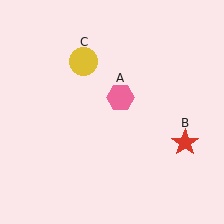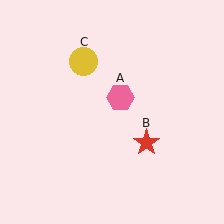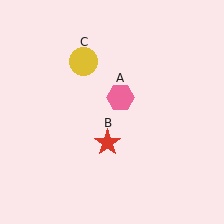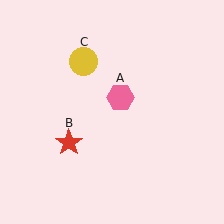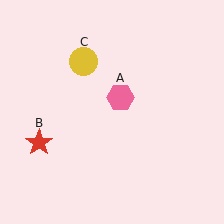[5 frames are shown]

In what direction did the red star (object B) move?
The red star (object B) moved left.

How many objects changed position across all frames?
1 object changed position: red star (object B).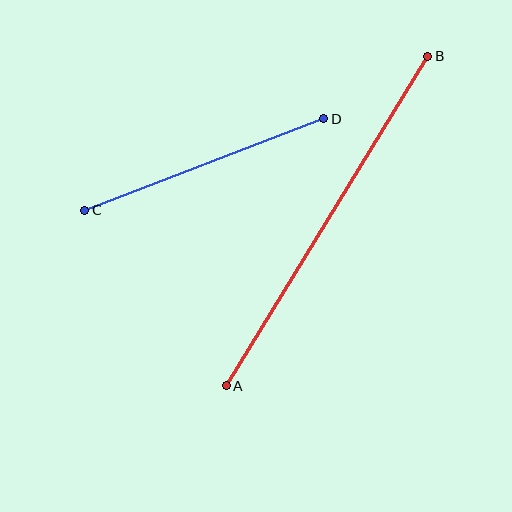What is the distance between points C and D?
The distance is approximately 256 pixels.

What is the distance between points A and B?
The distance is approximately 386 pixels.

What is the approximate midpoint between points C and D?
The midpoint is at approximately (204, 164) pixels.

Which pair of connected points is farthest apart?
Points A and B are farthest apart.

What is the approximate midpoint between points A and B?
The midpoint is at approximately (327, 221) pixels.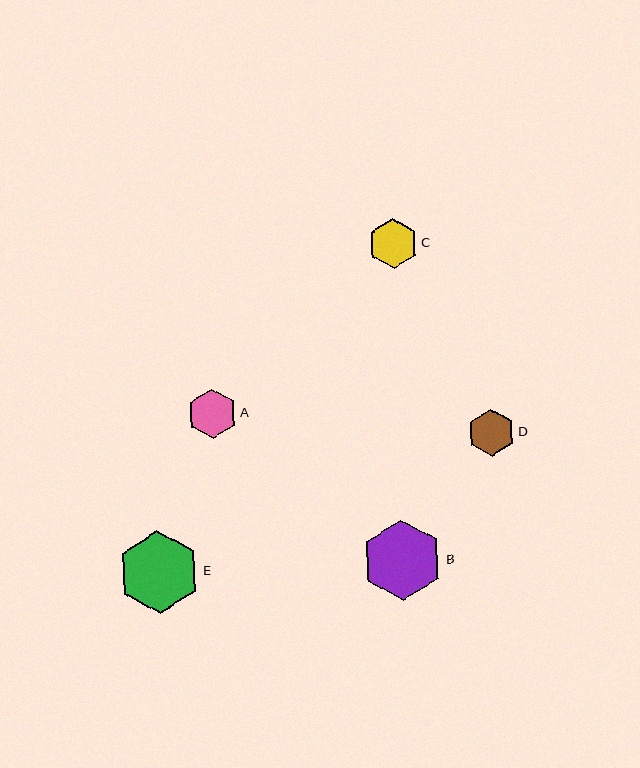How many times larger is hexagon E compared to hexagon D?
Hexagon E is approximately 1.8 times the size of hexagon D.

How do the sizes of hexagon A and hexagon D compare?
Hexagon A and hexagon D are approximately the same size.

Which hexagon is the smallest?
Hexagon D is the smallest with a size of approximately 47 pixels.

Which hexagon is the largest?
Hexagon E is the largest with a size of approximately 82 pixels.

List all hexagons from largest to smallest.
From largest to smallest: E, B, C, A, D.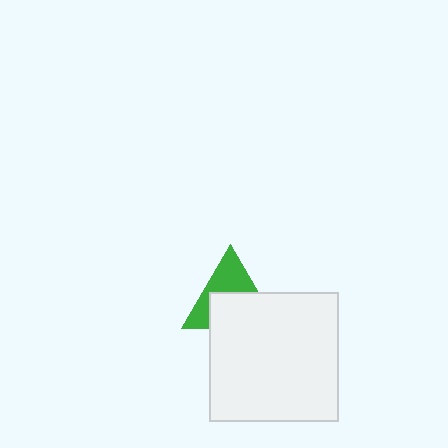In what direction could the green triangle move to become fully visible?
The green triangle could move up. That would shift it out from behind the white square entirely.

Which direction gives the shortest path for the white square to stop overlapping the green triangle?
Moving down gives the shortest separation.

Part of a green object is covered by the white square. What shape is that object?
It is a triangle.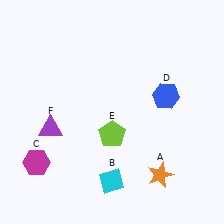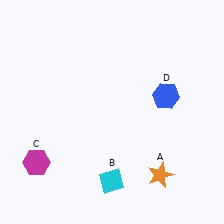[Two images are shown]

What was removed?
The lime pentagon (E), the purple triangle (F) were removed in Image 2.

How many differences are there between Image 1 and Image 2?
There are 2 differences between the two images.